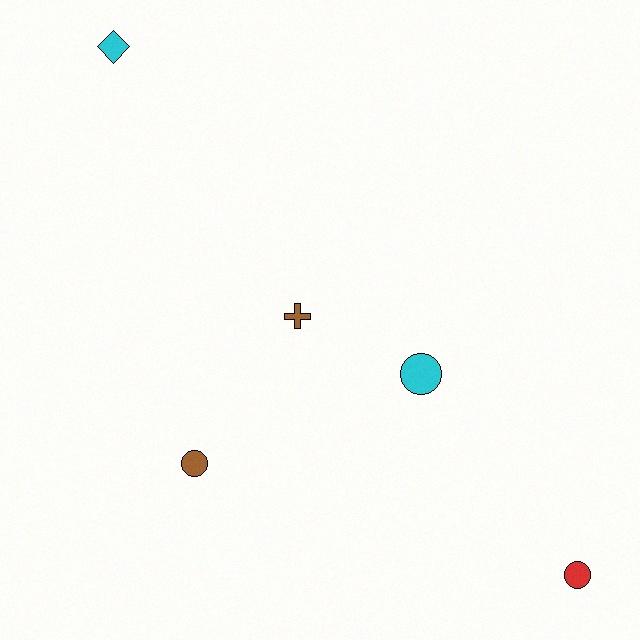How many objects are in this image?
There are 5 objects.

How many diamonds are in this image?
There is 1 diamond.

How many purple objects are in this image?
There are no purple objects.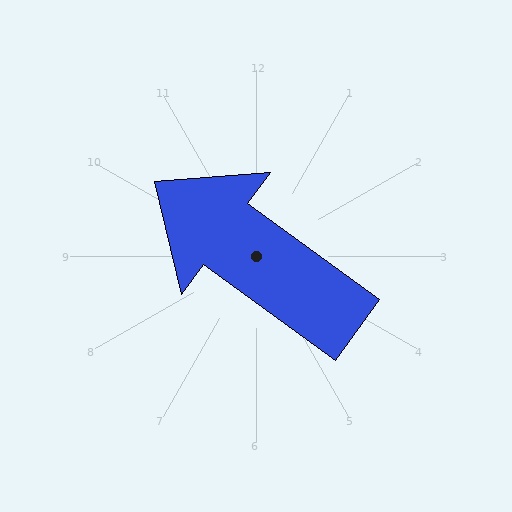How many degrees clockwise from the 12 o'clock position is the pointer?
Approximately 306 degrees.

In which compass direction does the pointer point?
Northwest.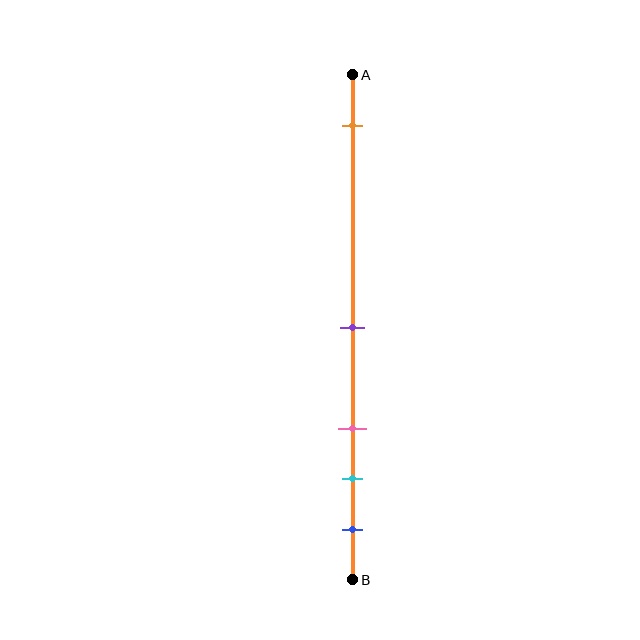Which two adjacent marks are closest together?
The cyan and blue marks are the closest adjacent pair.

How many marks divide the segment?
There are 5 marks dividing the segment.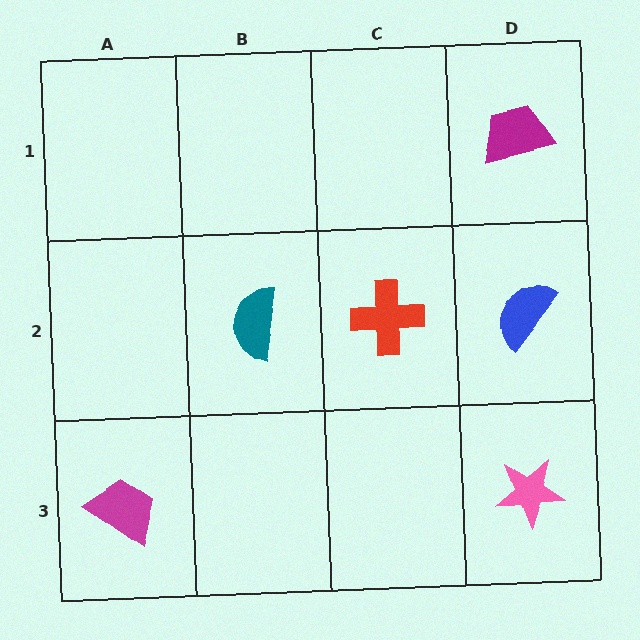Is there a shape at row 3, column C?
No, that cell is empty.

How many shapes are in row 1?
1 shape.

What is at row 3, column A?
A magenta trapezoid.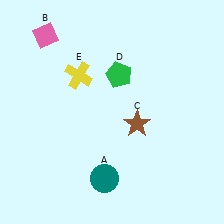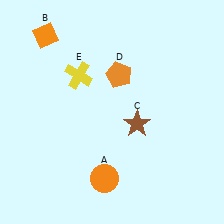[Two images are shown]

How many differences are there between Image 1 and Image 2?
There are 3 differences between the two images.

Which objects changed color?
A changed from teal to orange. B changed from pink to orange. D changed from green to orange.